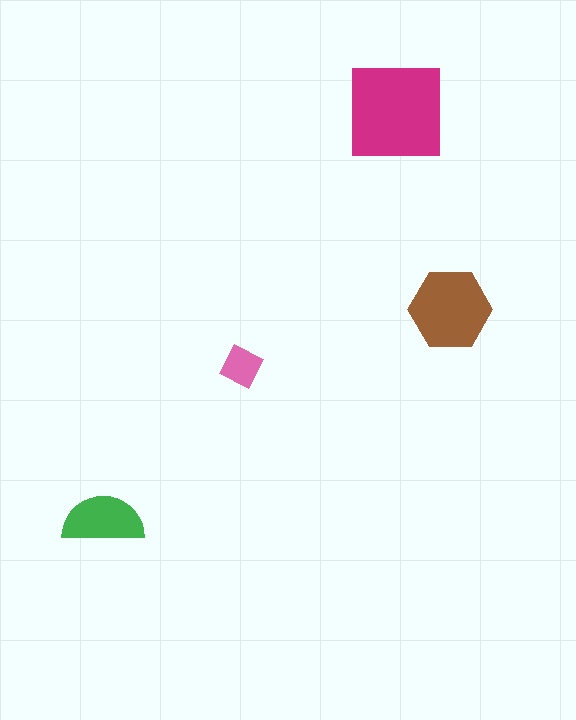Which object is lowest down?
The green semicircle is bottommost.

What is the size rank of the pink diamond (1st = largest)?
4th.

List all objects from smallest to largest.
The pink diamond, the green semicircle, the brown hexagon, the magenta square.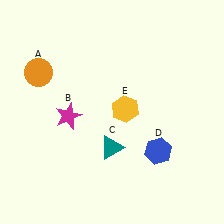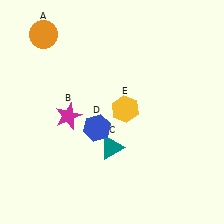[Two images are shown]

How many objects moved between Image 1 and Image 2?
2 objects moved between the two images.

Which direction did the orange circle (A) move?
The orange circle (A) moved up.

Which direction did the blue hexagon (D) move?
The blue hexagon (D) moved left.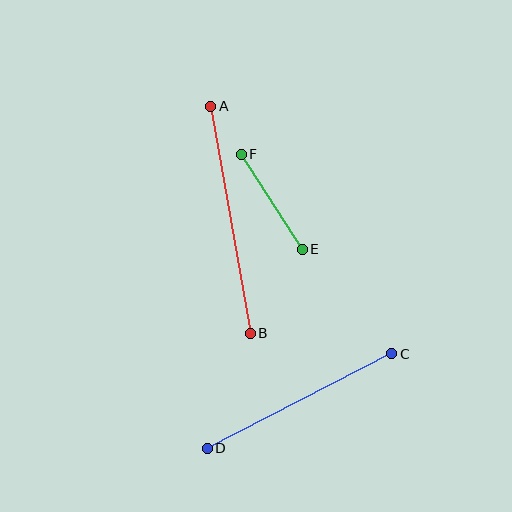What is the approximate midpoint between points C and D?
The midpoint is at approximately (300, 401) pixels.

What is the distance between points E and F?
The distance is approximately 113 pixels.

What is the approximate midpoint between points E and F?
The midpoint is at approximately (272, 202) pixels.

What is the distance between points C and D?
The distance is approximately 207 pixels.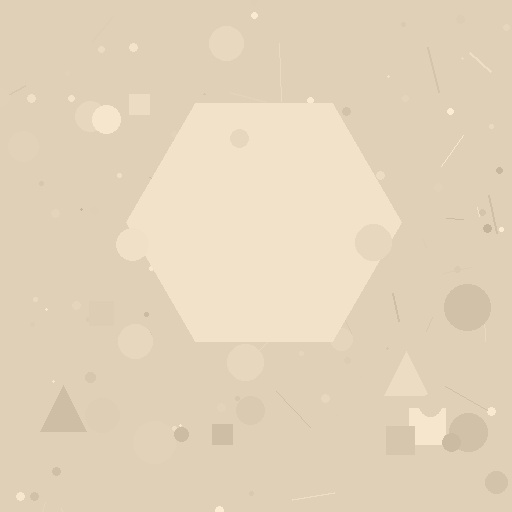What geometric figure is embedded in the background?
A hexagon is embedded in the background.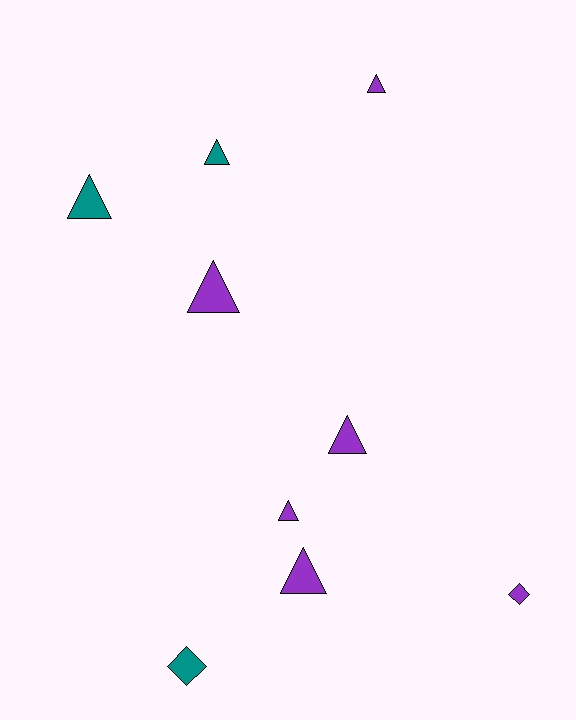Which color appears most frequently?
Purple, with 6 objects.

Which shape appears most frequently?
Triangle, with 7 objects.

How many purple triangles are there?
There are 5 purple triangles.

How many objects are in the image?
There are 9 objects.